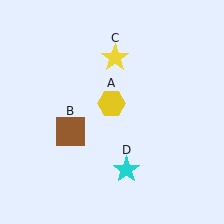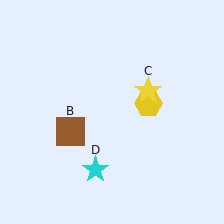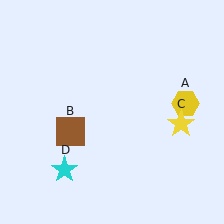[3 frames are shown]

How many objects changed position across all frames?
3 objects changed position: yellow hexagon (object A), yellow star (object C), cyan star (object D).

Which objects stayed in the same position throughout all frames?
Brown square (object B) remained stationary.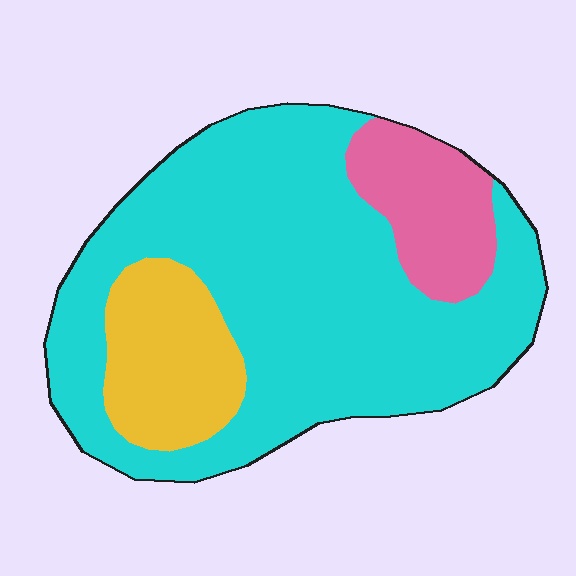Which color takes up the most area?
Cyan, at roughly 70%.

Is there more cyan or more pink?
Cyan.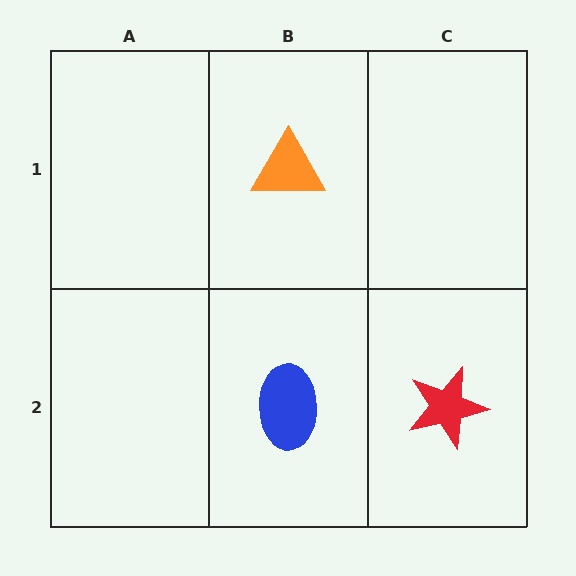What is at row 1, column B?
An orange triangle.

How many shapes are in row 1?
1 shape.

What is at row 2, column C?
A red star.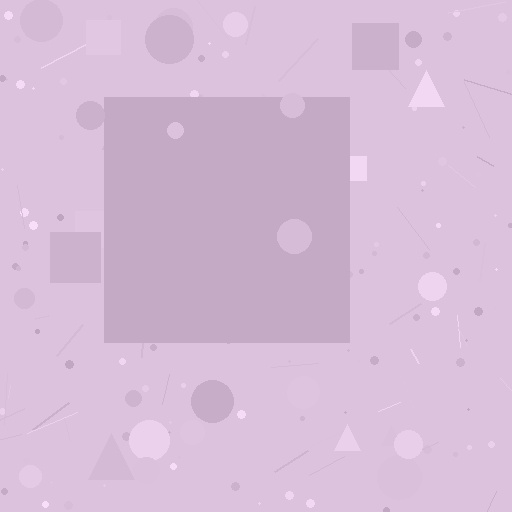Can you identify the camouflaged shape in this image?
The camouflaged shape is a square.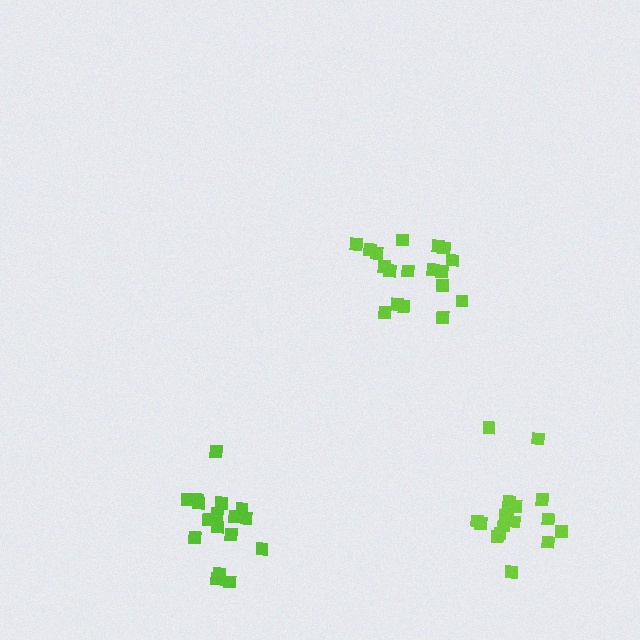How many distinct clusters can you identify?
There are 3 distinct clusters.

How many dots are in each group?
Group 1: 18 dots, Group 2: 17 dots, Group 3: 17 dots (52 total).